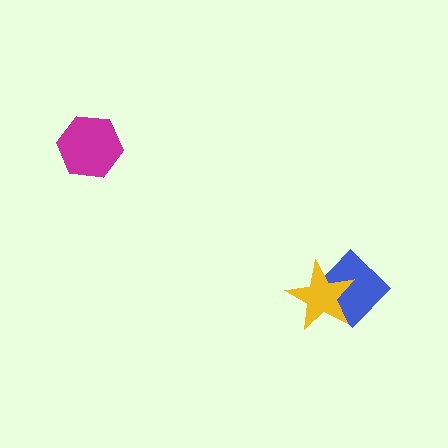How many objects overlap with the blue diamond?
1 object overlaps with the blue diamond.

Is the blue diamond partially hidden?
Yes, it is partially covered by another shape.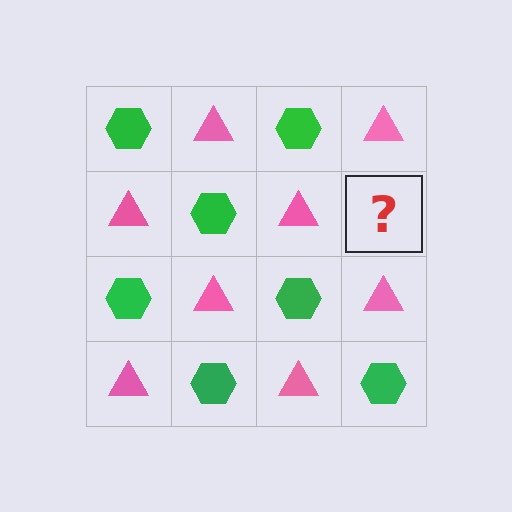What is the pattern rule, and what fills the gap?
The rule is that it alternates green hexagon and pink triangle in a checkerboard pattern. The gap should be filled with a green hexagon.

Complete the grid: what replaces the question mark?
The question mark should be replaced with a green hexagon.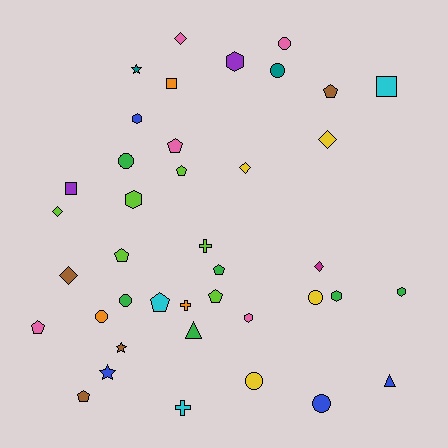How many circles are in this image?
There are 8 circles.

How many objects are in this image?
There are 40 objects.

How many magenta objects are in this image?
There is 1 magenta object.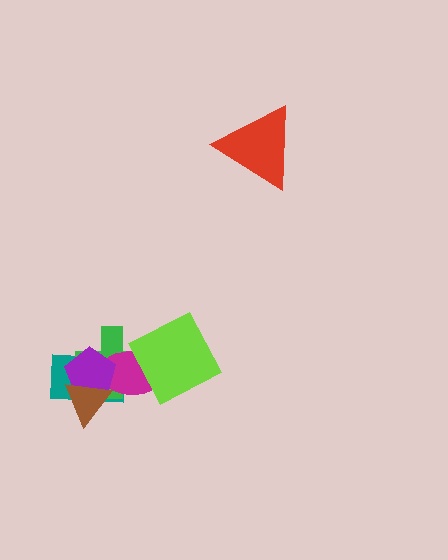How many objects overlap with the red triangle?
0 objects overlap with the red triangle.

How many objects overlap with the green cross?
5 objects overlap with the green cross.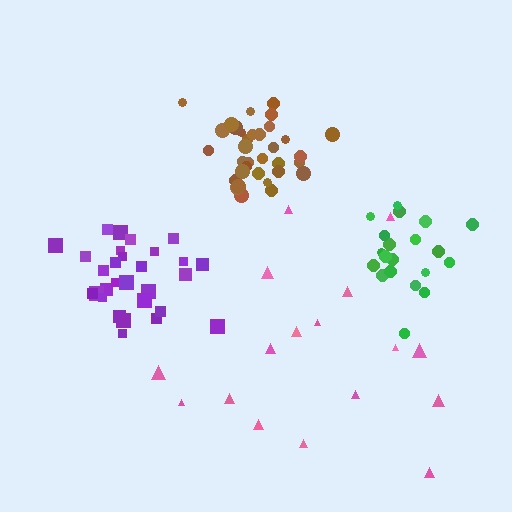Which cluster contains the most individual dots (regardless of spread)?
Brown (35).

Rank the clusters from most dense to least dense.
brown, purple, green, pink.